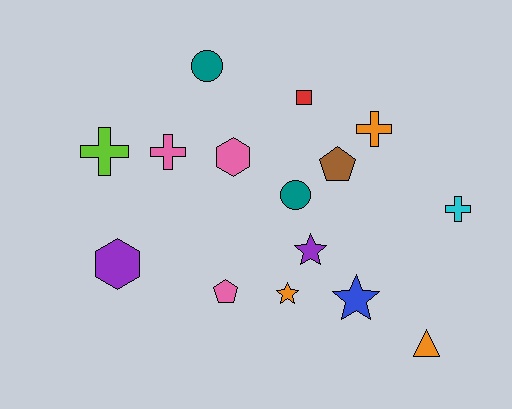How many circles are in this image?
There are 2 circles.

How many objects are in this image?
There are 15 objects.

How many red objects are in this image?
There is 1 red object.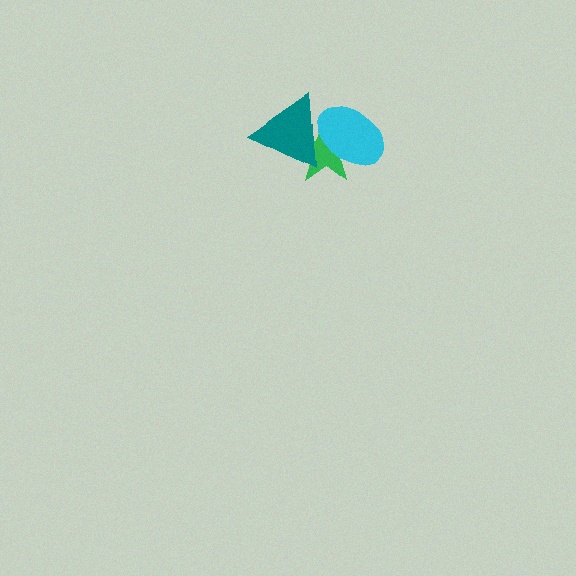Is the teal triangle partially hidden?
No, no other shape covers it.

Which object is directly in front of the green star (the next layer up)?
The cyan ellipse is directly in front of the green star.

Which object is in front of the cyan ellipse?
The teal triangle is in front of the cyan ellipse.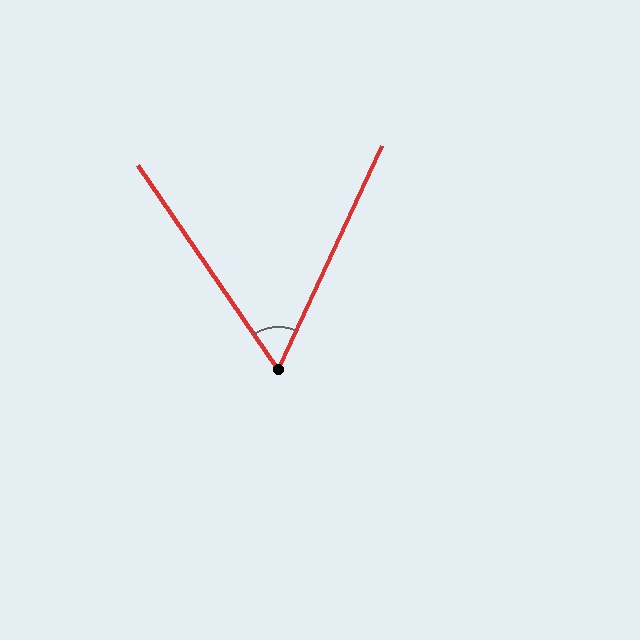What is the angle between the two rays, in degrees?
Approximately 59 degrees.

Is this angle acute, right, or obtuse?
It is acute.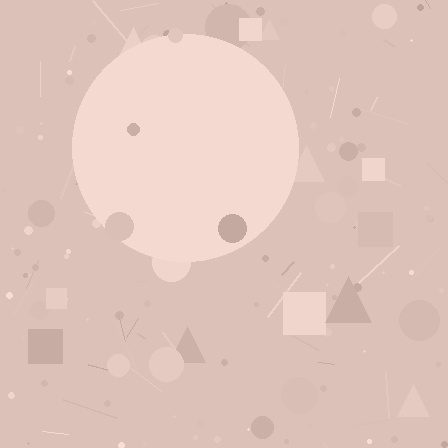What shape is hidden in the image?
A circle is hidden in the image.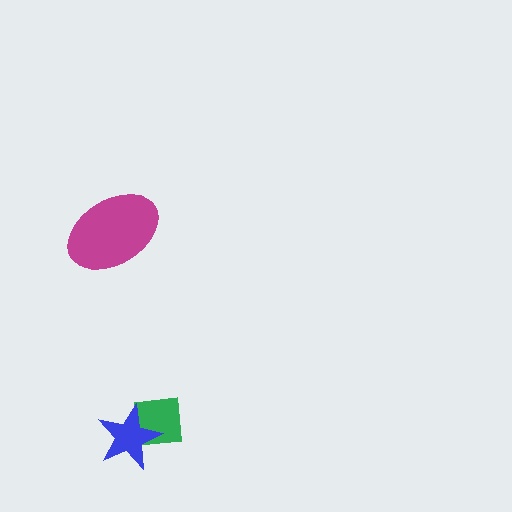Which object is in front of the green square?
The blue star is in front of the green square.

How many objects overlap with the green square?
1 object overlaps with the green square.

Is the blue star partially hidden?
No, no other shape covers it.